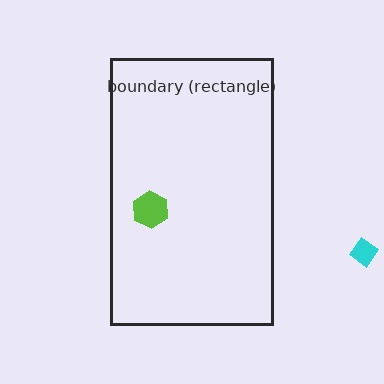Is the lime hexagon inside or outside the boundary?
Inside.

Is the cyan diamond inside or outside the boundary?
Outside.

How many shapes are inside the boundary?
1 inside, 1 outside.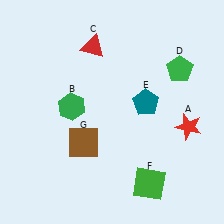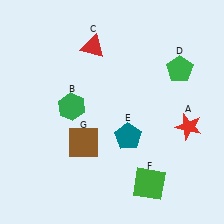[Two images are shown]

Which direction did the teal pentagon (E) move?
The teal pentagon (E) moved down.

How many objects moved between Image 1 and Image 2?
1 object moved between the two images.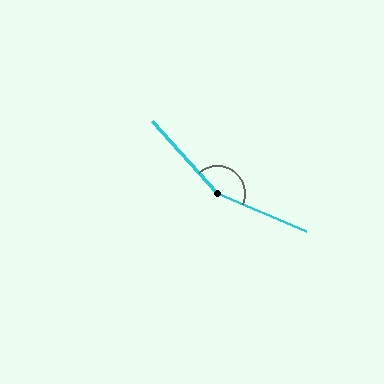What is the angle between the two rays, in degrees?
Approximately 155 degrees.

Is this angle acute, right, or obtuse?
It is obtuse.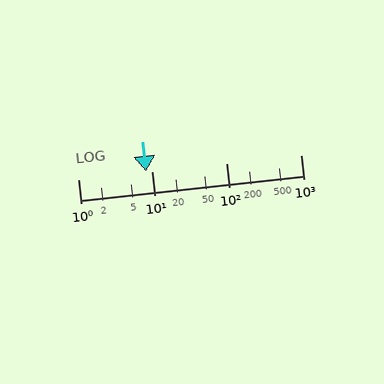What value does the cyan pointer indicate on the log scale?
The pointer indicates approximately 8.3.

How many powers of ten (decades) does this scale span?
The scale spans 3 decades, from 1 to 1000.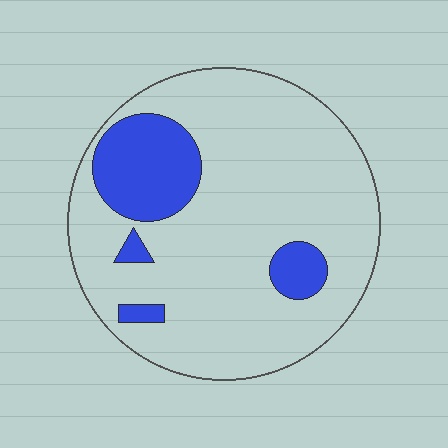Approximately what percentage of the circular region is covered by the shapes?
Approximately 20%.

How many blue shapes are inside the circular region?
4.